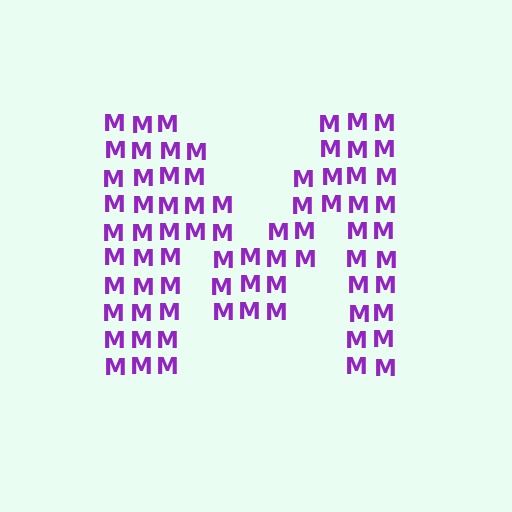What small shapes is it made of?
It is made of small letter M's.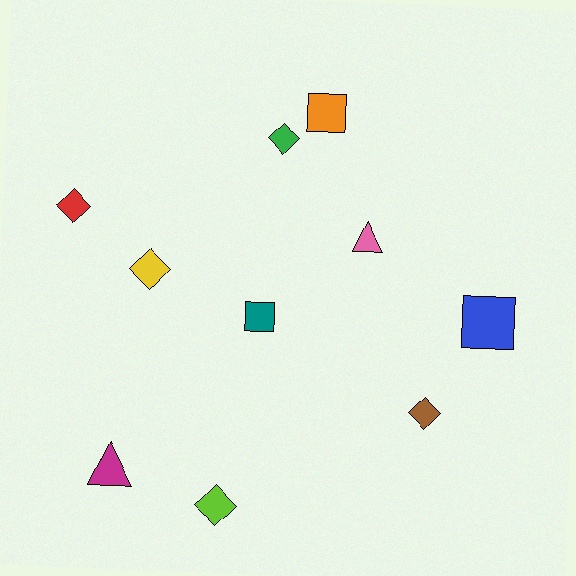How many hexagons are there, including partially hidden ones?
There are no hexagons.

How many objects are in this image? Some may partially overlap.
There are 10 objects.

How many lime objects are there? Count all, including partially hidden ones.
There is 1 lime object.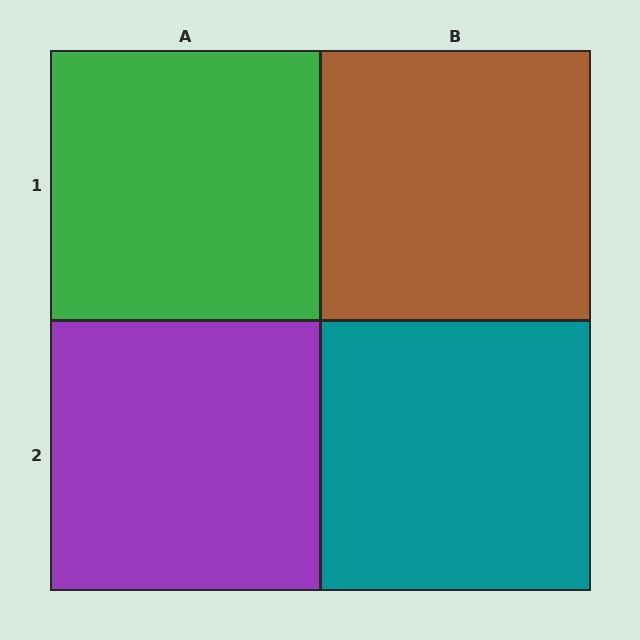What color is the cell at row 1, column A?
Green.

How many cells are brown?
1 cell is brown.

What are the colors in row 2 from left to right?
Purple, teal.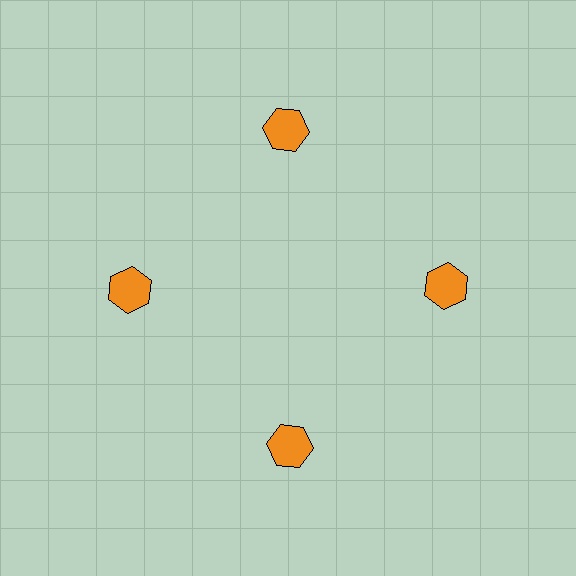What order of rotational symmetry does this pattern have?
This pattern has 4-fold rotational symmetry.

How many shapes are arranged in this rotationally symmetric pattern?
There are 4 shapes, arranged in 4 groups of 1.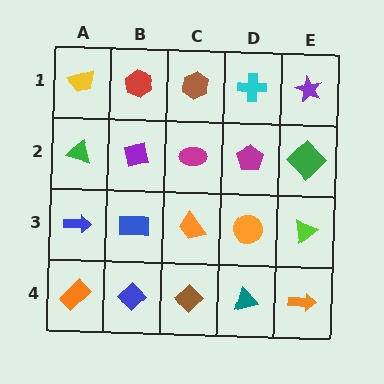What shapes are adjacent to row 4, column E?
A lime triangle (row 3, column E), a teal triangle (row 4, column D).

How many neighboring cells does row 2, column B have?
4.